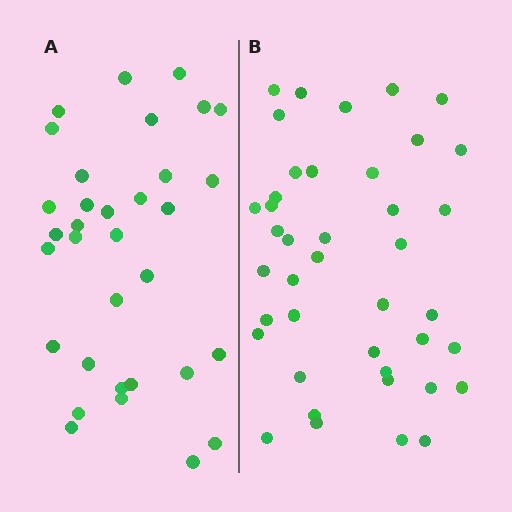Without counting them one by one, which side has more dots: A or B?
Region B (the right region) has more dots.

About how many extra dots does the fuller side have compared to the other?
Region B has roughly 8 or so more dots than region A.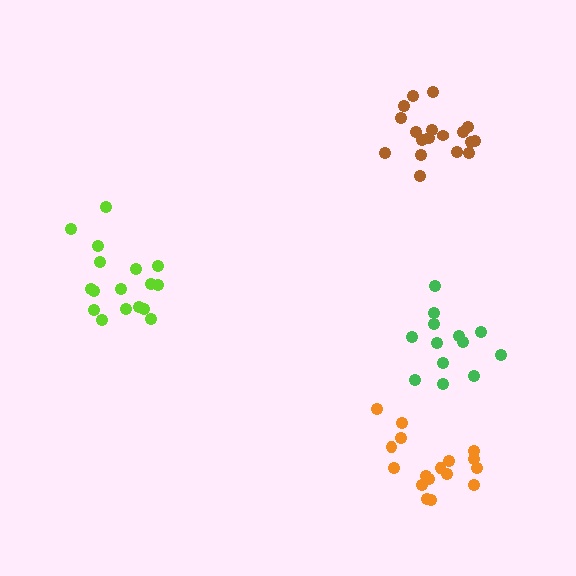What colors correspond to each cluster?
The clusters are colored: orange, lime, green, brown.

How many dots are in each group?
Group 1: 17 dots, Group 2: 17 dots, Group 3: 13 dots, Group 4: 18 dots (65 total).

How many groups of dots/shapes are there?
There are 4 groups.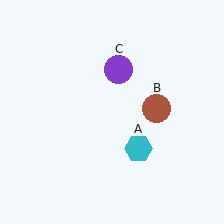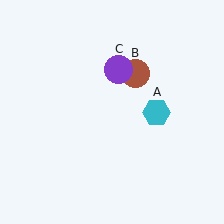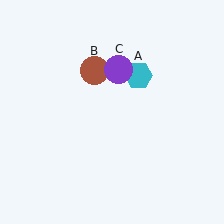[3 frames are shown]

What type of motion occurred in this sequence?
The cyan hexagon (object A), brown circle (object B) rotated counterclockwise around the center of the scene.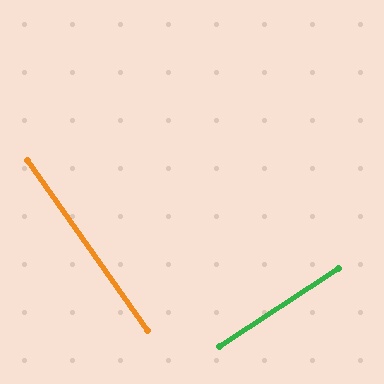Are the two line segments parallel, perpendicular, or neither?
Perpendicular — they meet at approximately 88°.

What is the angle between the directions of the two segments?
Approximately 88 degrees.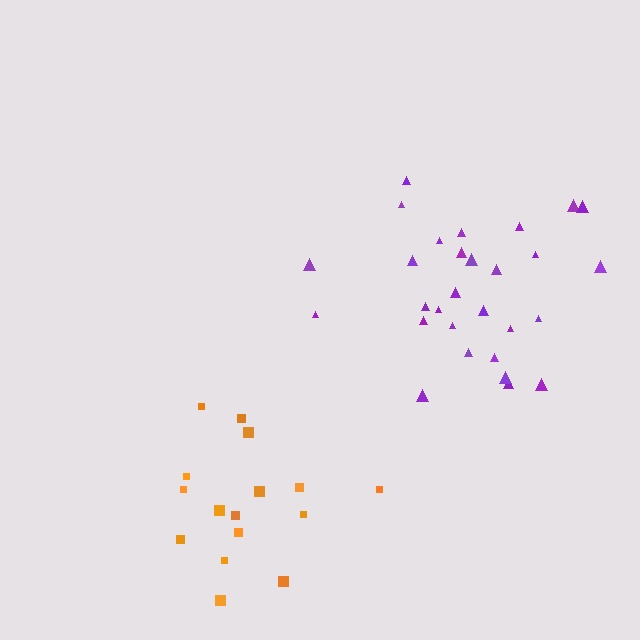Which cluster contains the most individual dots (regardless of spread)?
Purple (29).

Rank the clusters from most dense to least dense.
purple, orange.